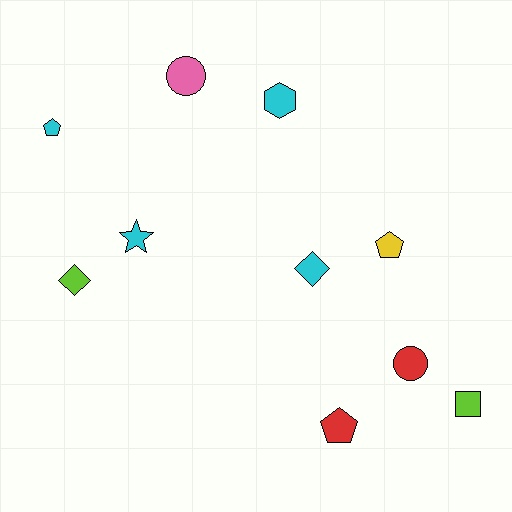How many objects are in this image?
There are 10 objects.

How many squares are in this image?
There is 1 square.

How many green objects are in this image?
There are no green objects.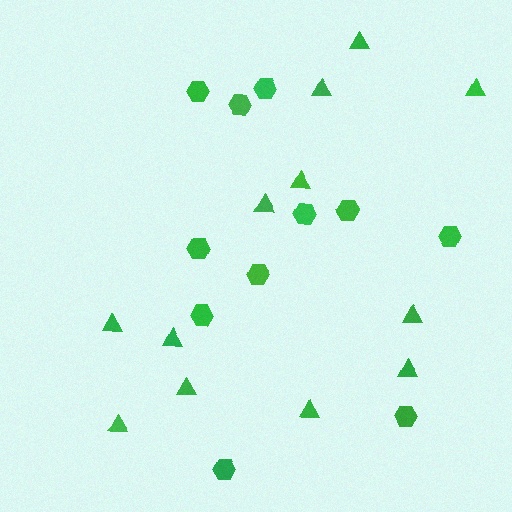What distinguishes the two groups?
There are 2 groups: one group of hexagons (11) and one group of triangles (12).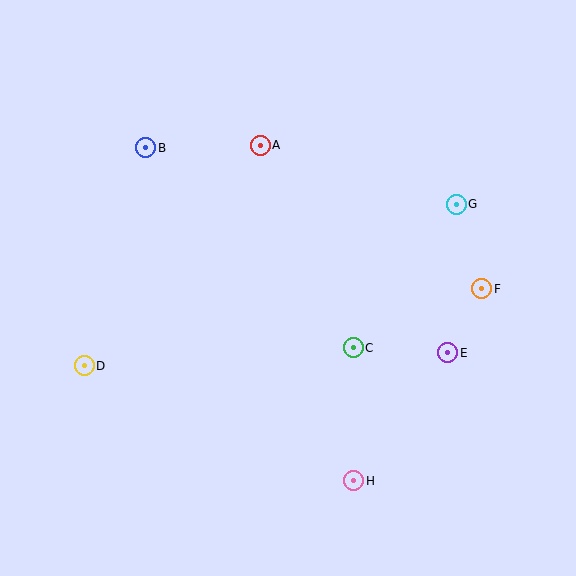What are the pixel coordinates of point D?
Point D is at (84, 366).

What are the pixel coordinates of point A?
Point A is at (260, 145).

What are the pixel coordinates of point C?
Point C is at (353, 348).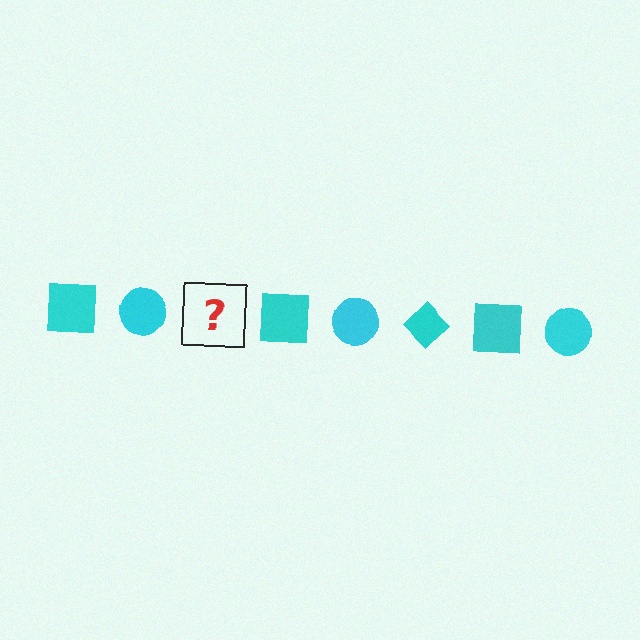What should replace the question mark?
The question mark should be replaced with a cyan diamond.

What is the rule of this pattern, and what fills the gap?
The rule is that the pattern cycles through square, circle, diamond shapes in cyan. The gap should be filled with a cyan diamond.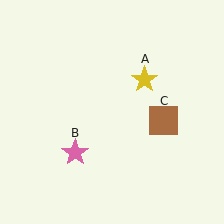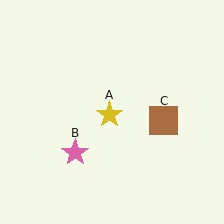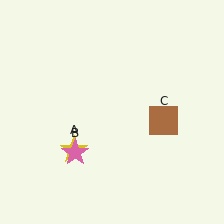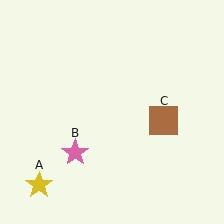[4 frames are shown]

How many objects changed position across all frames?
1 object changed position: yellow star (object A).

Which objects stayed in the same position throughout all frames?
Pink star (object B) and brown square (object C) remained stationary.